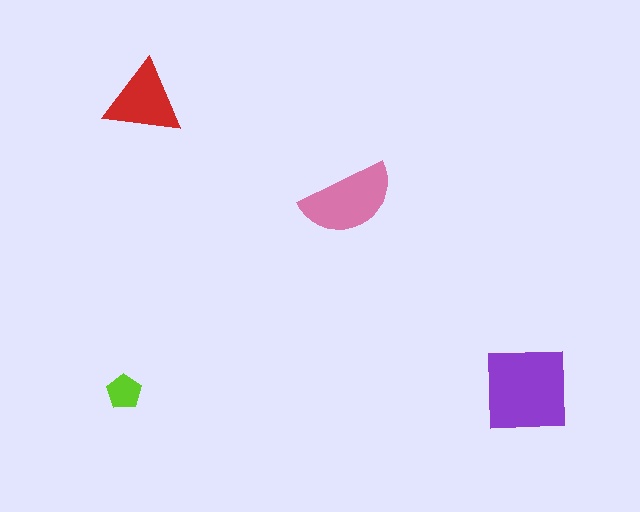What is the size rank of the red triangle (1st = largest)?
3rd.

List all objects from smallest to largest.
The lime pentagon, the red triangle, the pink semicircle, the purple square.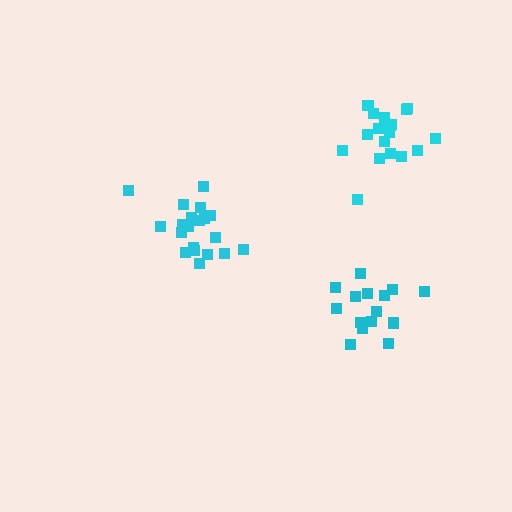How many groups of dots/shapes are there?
There are 3 groups.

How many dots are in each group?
Group 1: 15 dots, Group 2: 20 dots, Group 3: 18 dots (53 total).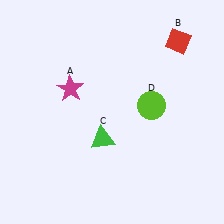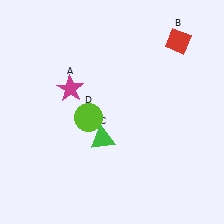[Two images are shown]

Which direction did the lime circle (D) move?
The lime circle (D) moved left.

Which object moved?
The lime circle (D) moved left.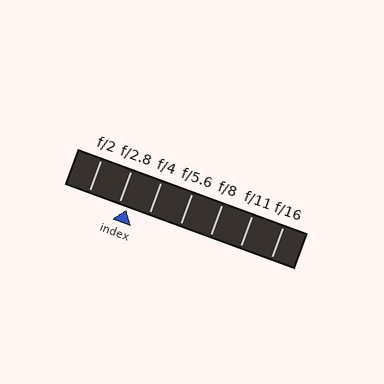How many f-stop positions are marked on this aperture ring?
There are 7 f-stop positions marked.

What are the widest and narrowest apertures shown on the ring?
The widest aperture shown is f/2 and the narrowest is f/16.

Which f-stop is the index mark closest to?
The index mark is closest to f/2.8.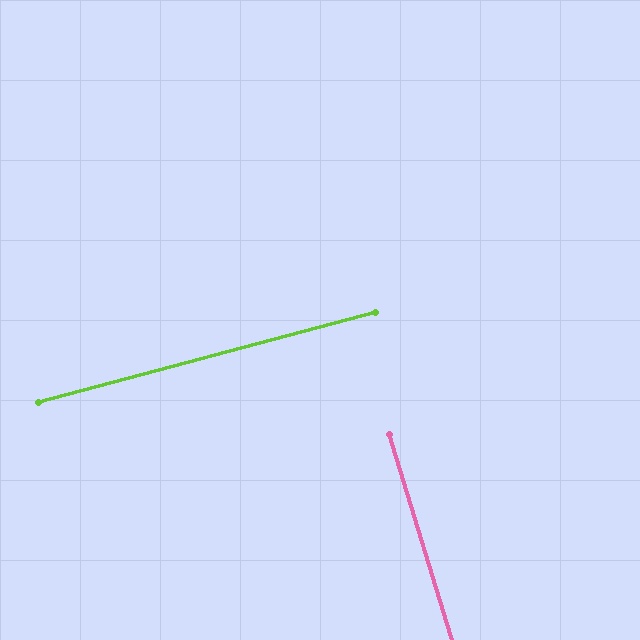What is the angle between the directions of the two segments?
Approximately 88 degrees.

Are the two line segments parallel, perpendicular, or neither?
Perpendicular — they meet at approximately 88°.